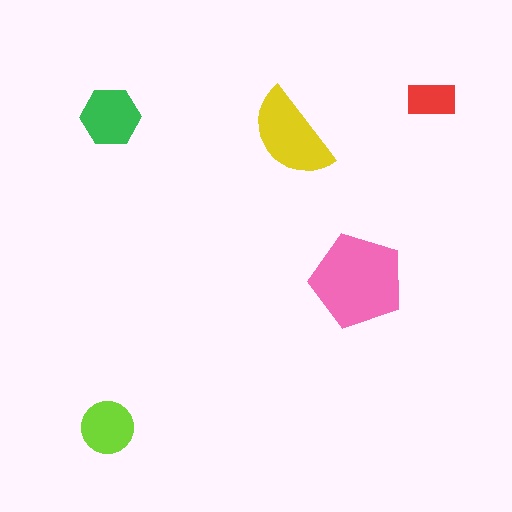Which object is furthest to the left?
The lime circle is leftmost.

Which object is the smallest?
The red rectangle.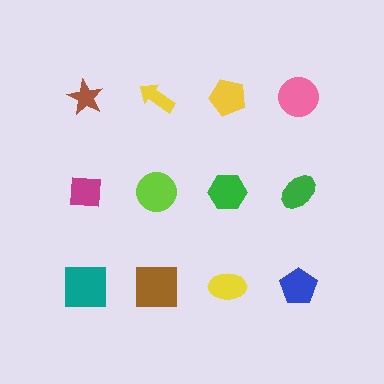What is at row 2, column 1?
A magenta square.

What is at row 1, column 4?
A pink circle.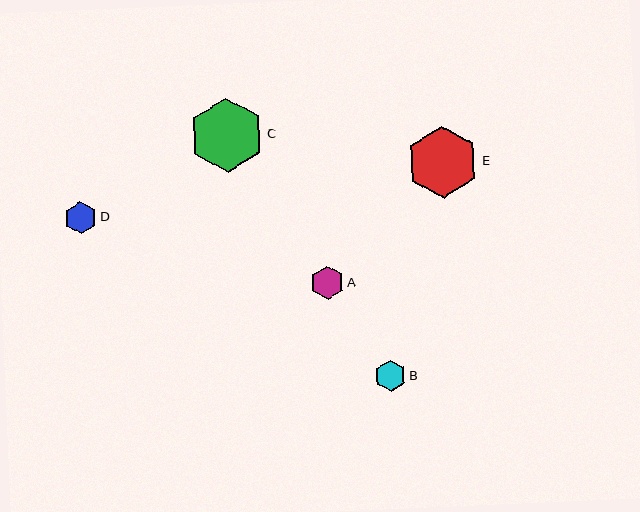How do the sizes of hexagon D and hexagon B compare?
Hexagon D and hexagon B are approximately the same size.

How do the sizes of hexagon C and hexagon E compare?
Hexagon C and hexagon E are approximately the same size.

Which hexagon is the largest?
Hexagon C is the largest with a size of approximately 75 pixels.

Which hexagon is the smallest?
Hexagon B is the smallest with a size of approximately 31 pixels.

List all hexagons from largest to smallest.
From largest to smallest: C, E, A, D, B.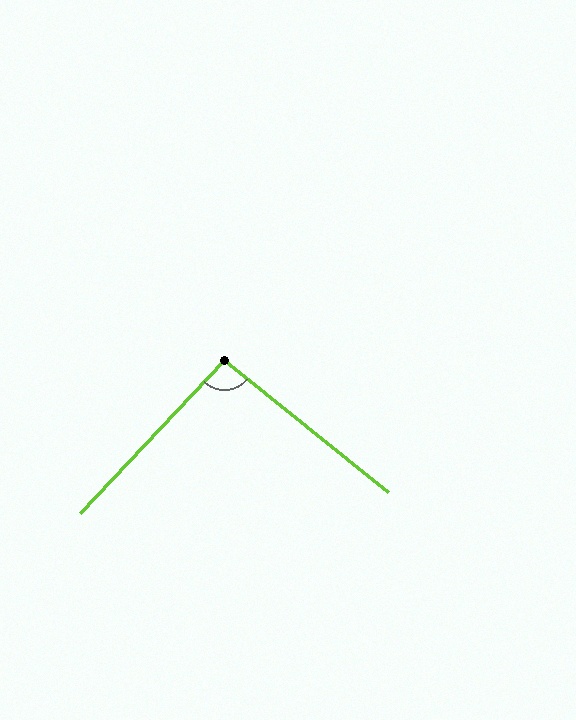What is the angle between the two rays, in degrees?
Approximately 94 degrees.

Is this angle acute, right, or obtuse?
It is approximately a right angle.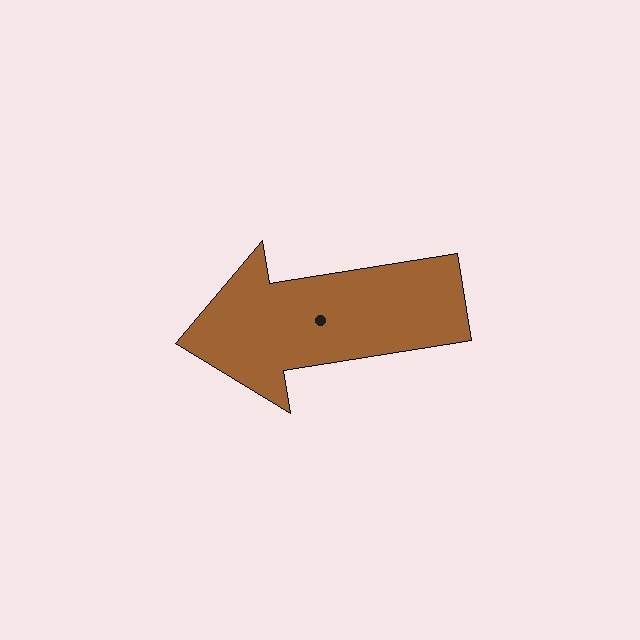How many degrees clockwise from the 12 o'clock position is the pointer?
Approximately 261 degrees.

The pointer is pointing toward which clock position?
Roughly 9 o'clock.